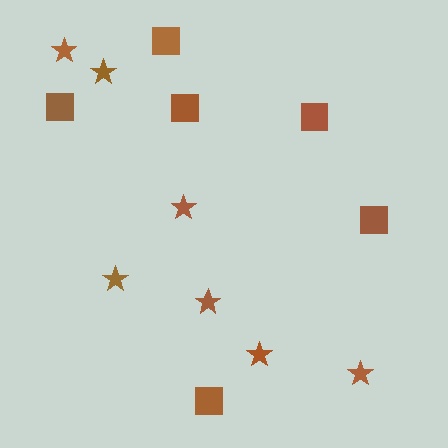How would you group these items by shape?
There are 2 groups: one group of stars (7) and one group of squares (6).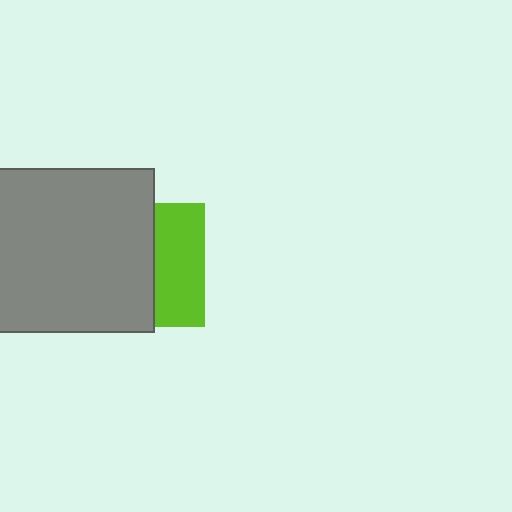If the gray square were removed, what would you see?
You would see the complete lime square.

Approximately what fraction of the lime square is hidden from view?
Roughly 60% of the lime square is hidden behind the gray square.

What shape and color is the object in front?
The object in front is a gray square.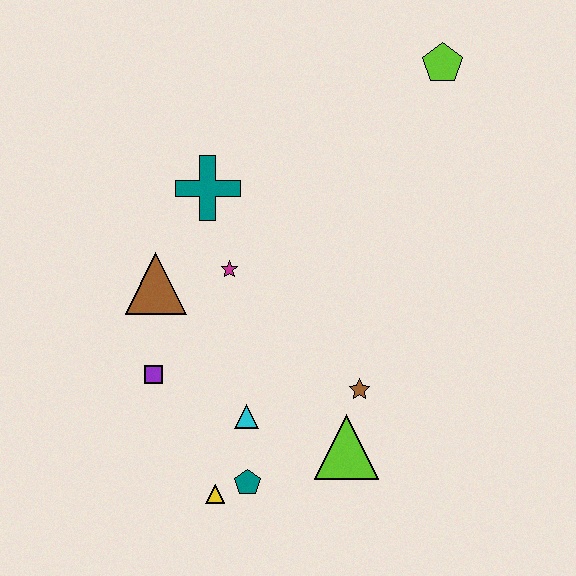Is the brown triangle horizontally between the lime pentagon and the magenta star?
No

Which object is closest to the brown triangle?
The magenta star is closest to the brown triangle.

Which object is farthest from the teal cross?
The yellow triangle is farthest from the teal cross.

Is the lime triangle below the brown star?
Yes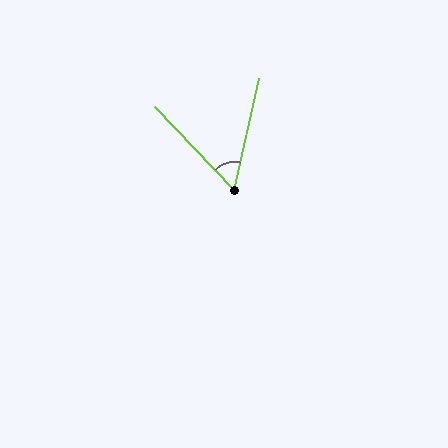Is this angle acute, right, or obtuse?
It is acute.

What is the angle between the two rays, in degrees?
Approximately 56 degrees.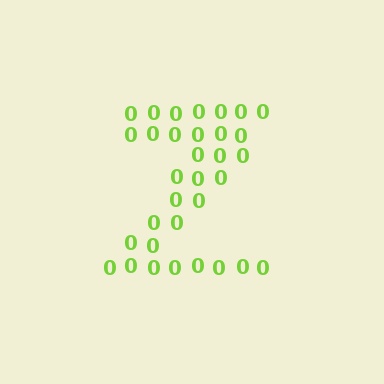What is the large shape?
The large shape is the letter Z.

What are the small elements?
The small elements are digit 0's.